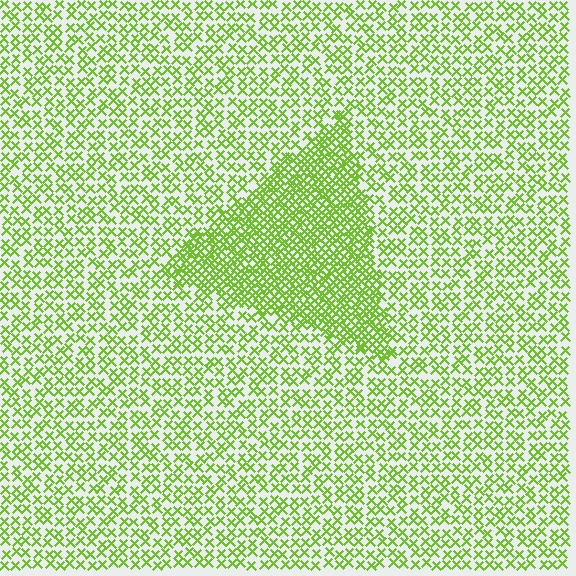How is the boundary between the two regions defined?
The boundary is defined by a change in element density (approximately 2.2x ratio). All elements are the same color, size, and shape.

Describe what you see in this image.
The image contains small lime elements arranged at two different densities. A triangle-shaped region is visible where the elements are more densely packed than the surrounding area.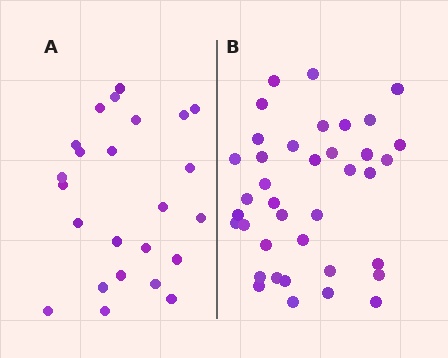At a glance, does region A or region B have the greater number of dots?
Region B (the right region) has more dots.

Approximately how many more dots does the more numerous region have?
Region B has approximately 15 more dots than region A.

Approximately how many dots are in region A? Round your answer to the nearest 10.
About 20 dots. (The exact count is 24, which rounds to 20.)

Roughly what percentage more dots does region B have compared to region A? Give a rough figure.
About 60% more.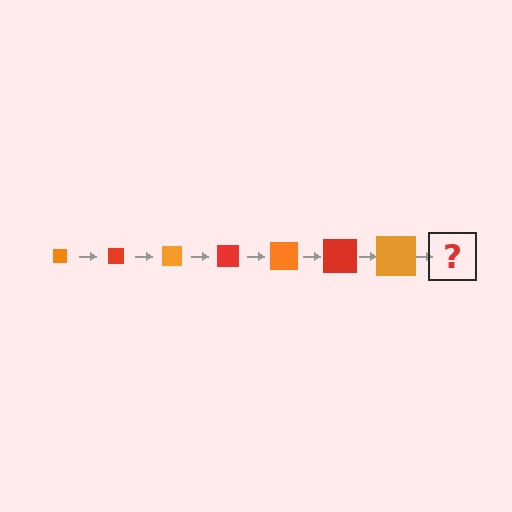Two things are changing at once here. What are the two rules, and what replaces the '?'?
The two rules are that the square grows larger each step and the color cycles through orange and red. The '?' should be a red square, larger than the previous one.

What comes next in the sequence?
The next element should be a red square, larger than the previous one.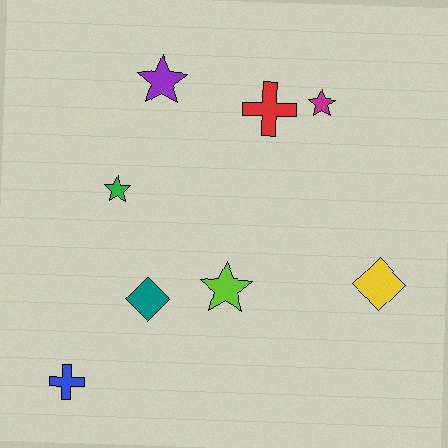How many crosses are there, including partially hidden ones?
There are 2 crosses.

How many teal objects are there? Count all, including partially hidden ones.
There is 1 teal object.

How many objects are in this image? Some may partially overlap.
There are 8 objects.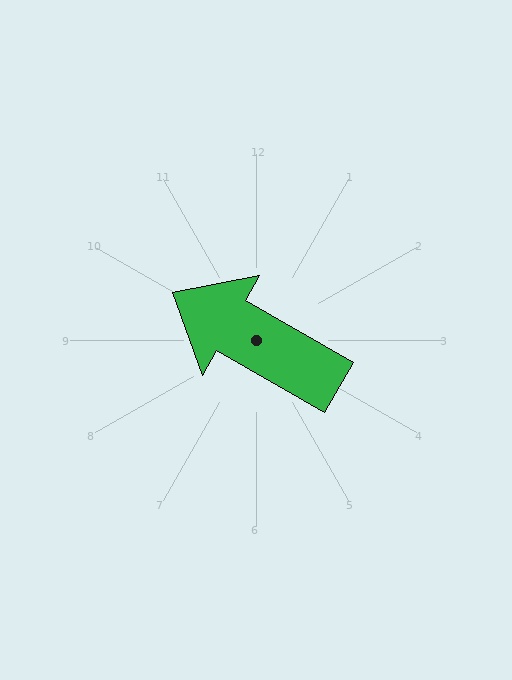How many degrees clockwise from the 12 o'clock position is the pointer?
Approximately 300 degrees.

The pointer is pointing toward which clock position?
Roughly 10 o'clock.